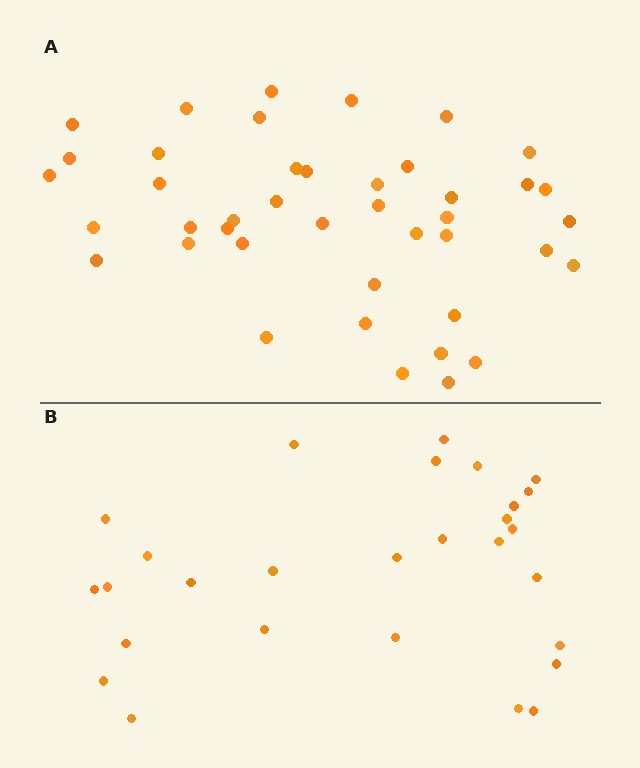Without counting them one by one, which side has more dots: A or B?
Region A (the top region) has more dots.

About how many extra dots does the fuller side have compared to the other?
Region A has approximately 15 more dots than region B.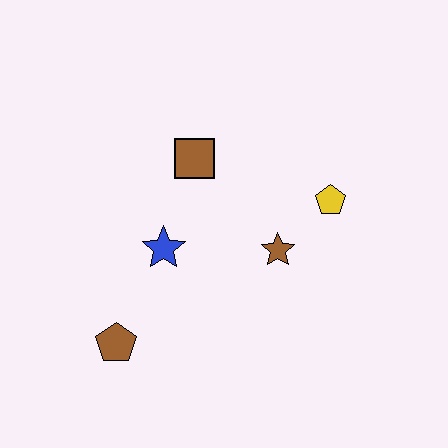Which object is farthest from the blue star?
The yellow pentagon is farthest from the blue star.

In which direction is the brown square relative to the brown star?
The brown square is above the brown star.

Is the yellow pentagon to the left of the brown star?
No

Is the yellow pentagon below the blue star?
No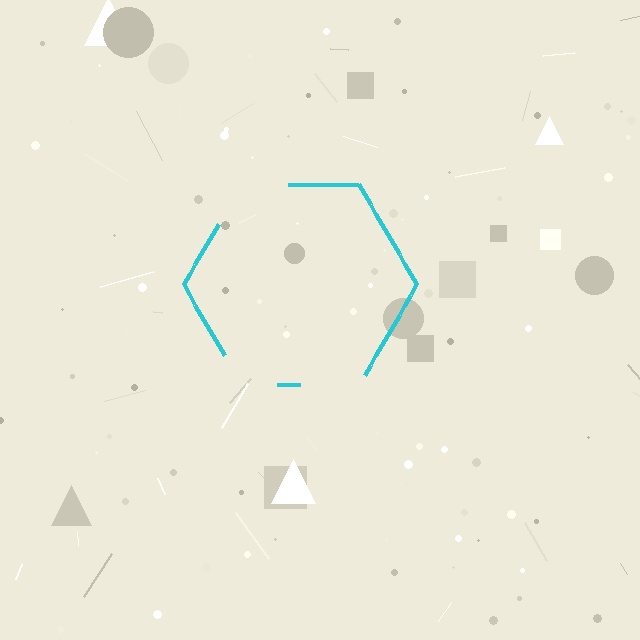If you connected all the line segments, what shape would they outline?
They would outline a hexagon.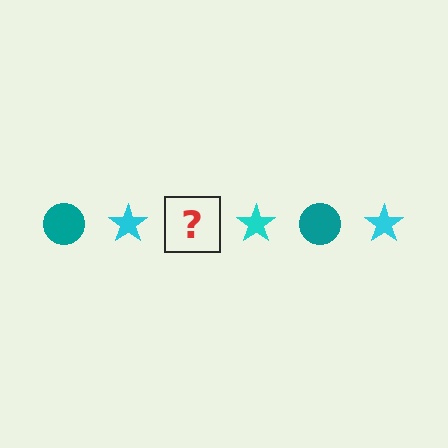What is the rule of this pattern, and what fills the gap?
The rule is that the pattern alternates between teal circle and cyan star. The gap should be filled with a teal circle.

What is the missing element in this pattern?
The missing element is a teal circle.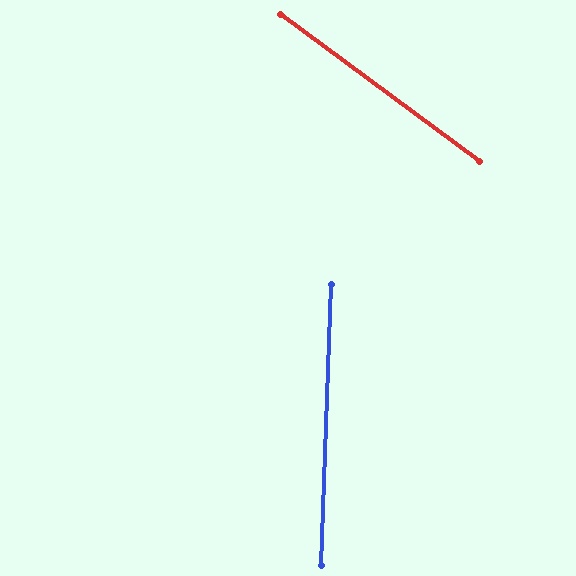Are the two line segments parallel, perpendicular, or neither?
Neither parallel nor perpendicular — they differ by about 55°.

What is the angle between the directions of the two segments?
Approximately 55 degrees.